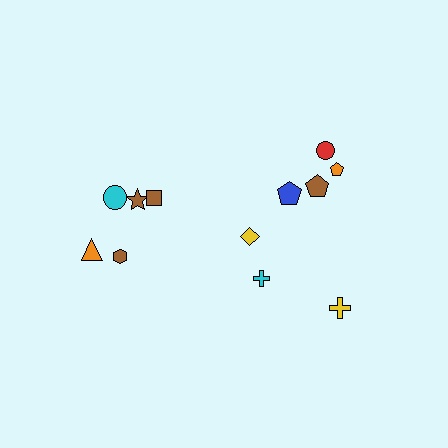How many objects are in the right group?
There are 7 objects.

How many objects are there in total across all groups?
There are 12 objects.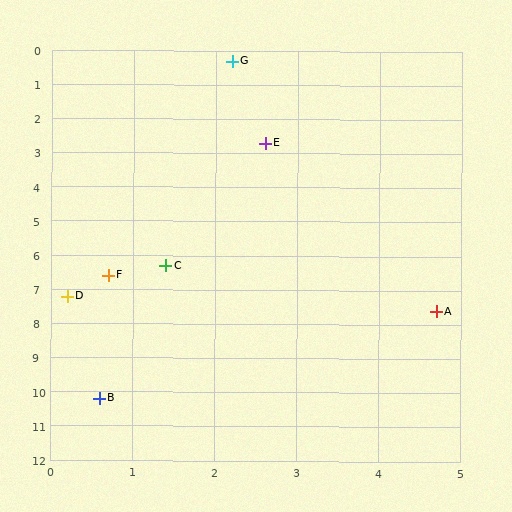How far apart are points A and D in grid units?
Points A and D are about 4.5 grid units apart.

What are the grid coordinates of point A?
Point A is at approximately (4.7, 7.6).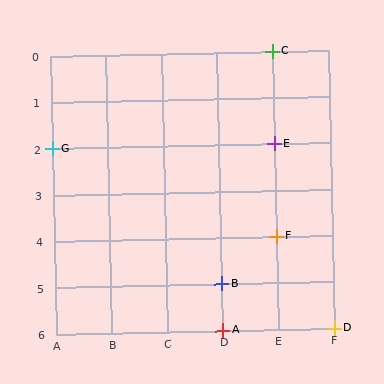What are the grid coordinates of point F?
Point F is at grid coordinates (E, 4).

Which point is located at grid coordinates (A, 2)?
Point G is at (A, 2).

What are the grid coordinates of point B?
Point B is at grid coordinates (D, 5).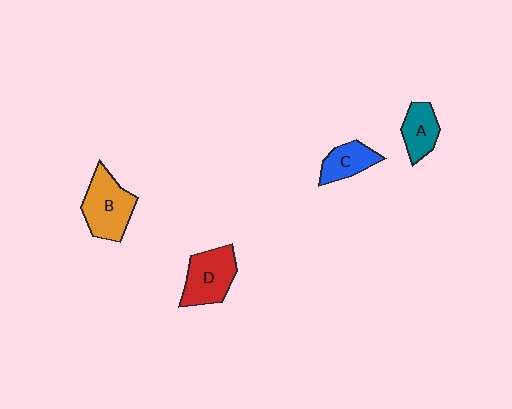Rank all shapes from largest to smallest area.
From largest to smallest: B (orange), D (red), C (blue), A (teal).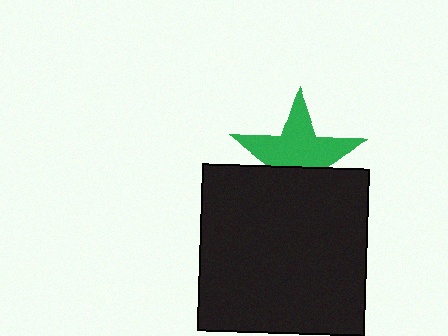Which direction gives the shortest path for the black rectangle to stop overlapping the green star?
Moving down gives the shortest separation.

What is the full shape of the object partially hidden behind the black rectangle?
The partially hidden object is a green star.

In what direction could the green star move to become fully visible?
The green star could move up. That would shift it out from behind the black rectangle entirely.